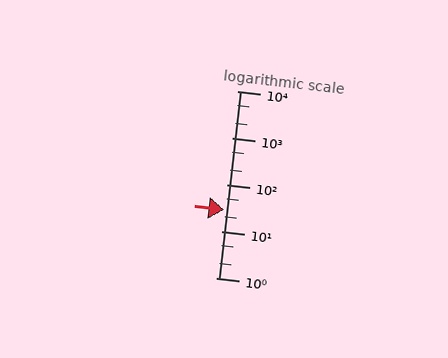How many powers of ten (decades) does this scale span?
The scale spans 4 decades, from 1 to 10000.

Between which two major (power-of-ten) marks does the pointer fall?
The pointer is between 10 and 100.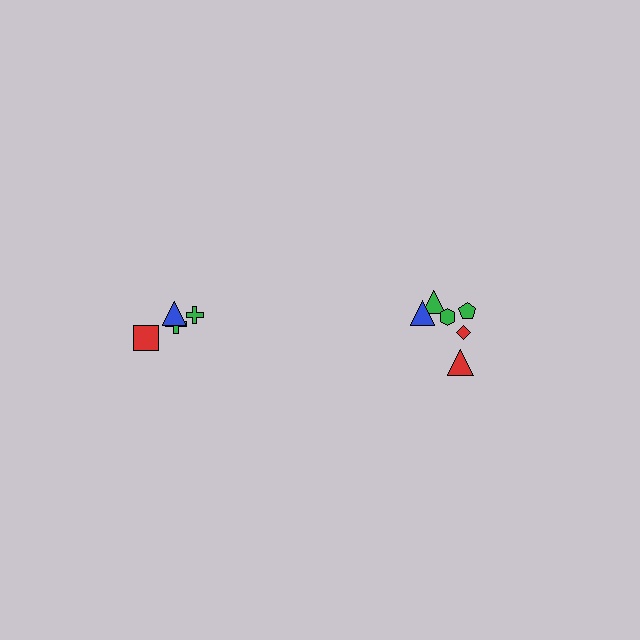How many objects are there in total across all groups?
There are 10 objects.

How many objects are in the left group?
There are 4 objects.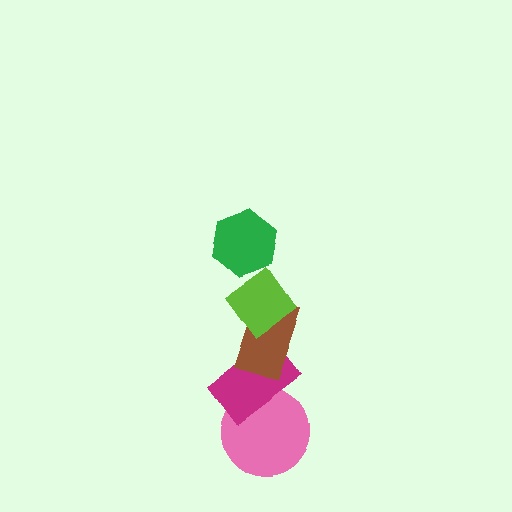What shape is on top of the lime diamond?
The green hexagon is on top of the lime diamond.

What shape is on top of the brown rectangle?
The lime diamond is on top of the brown rectangle.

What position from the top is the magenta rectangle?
The magenta rectangle is 4th from the top.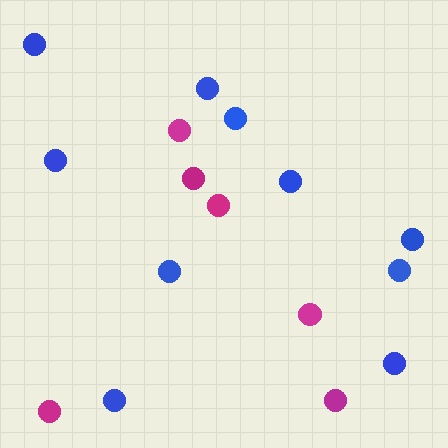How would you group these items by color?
There are 2 groups: one group of magenta circles (6) and one group of blue circles (10).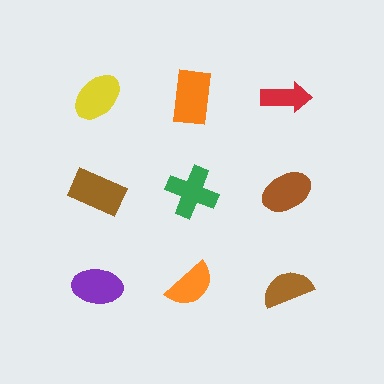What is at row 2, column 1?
A brown rectangle.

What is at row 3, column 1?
A purple ellipse.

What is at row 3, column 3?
A brown semicircle.